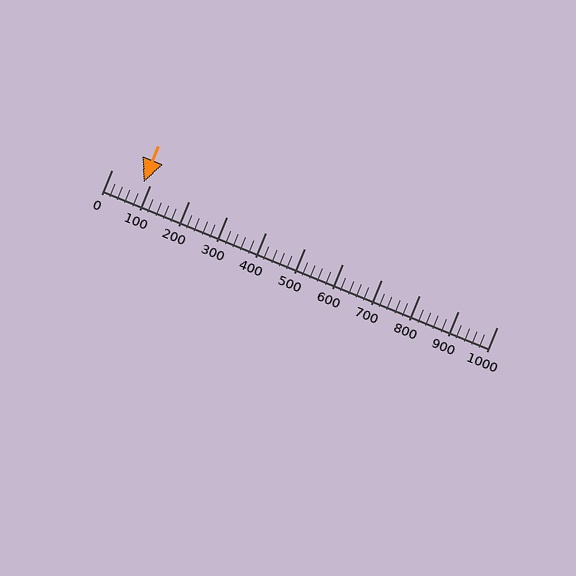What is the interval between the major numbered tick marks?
The major tick marks are spaced 100 units apart.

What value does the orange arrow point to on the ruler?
The orange arrow points to approximately 84.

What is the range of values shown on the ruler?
The ruler shows values from 0 to 1000.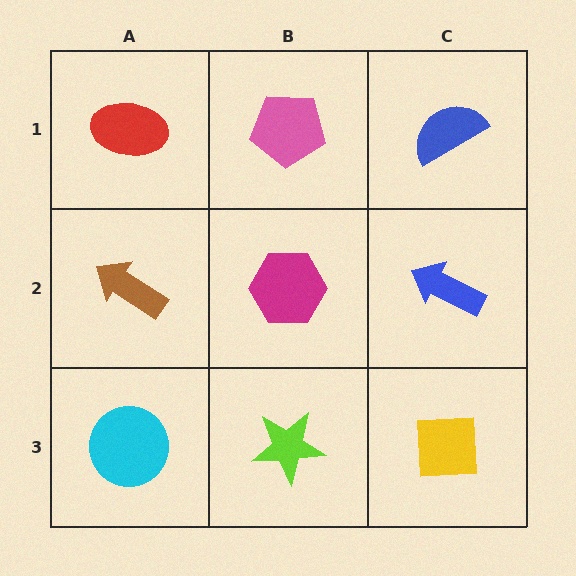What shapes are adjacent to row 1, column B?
A magenta hexagon (row 2, column B), a red ellipse (row 1, column A), a blue semicircle (row 1, column C).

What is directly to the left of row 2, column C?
A magenta hexagon.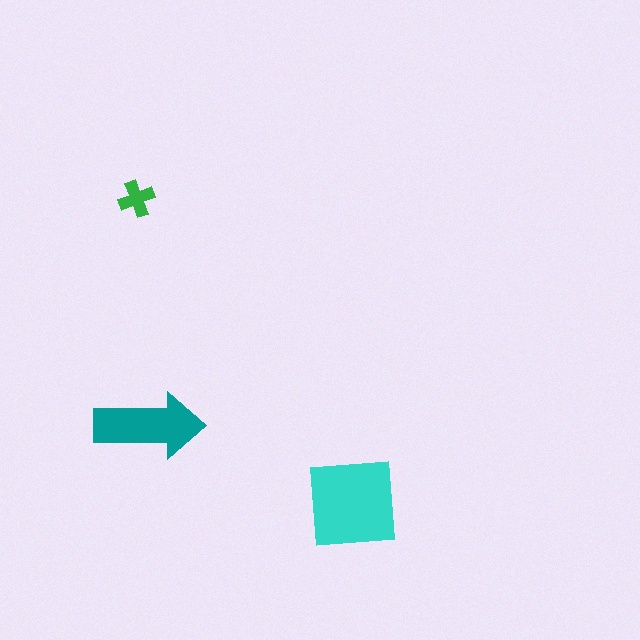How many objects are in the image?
There are 3 objects in the image.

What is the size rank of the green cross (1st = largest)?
3rd.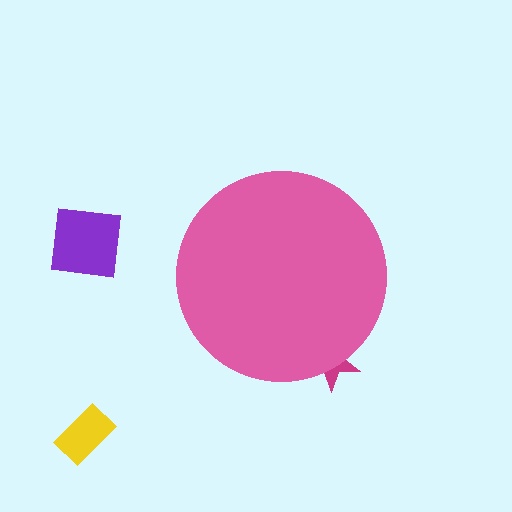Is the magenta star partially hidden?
Yes, the magenta star is partially hidden behind the pink circle.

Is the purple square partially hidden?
No, the purple square is fully visible.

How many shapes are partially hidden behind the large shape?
1 shape is partially hidden.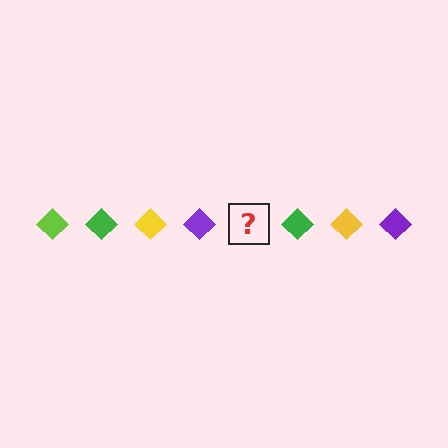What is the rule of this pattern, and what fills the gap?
The rule is that the pattern cycles through lime, green, yellow, purple diamonds. The gap should be filled with a lime diamond.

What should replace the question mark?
The question mark should be replaced with a lime diamond.